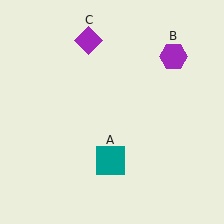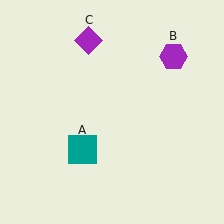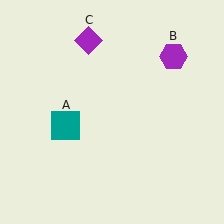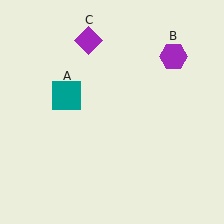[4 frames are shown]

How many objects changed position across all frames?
1 object changed position: teal square (object A).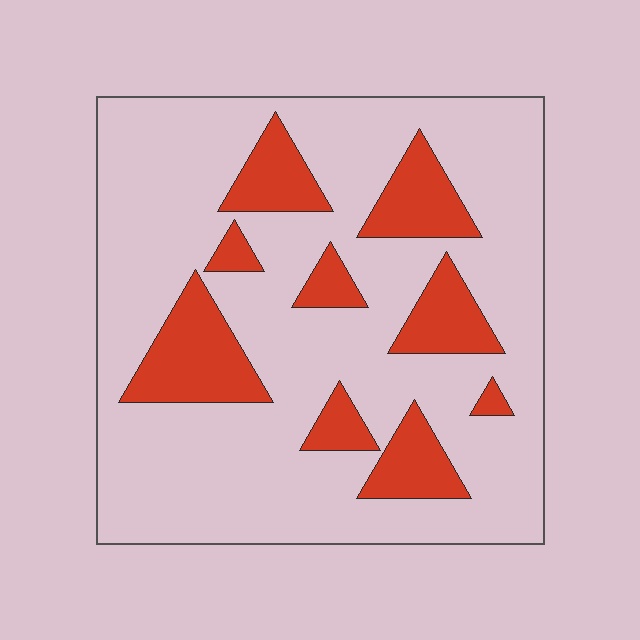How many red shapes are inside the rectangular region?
9.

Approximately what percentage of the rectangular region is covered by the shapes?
Approximately 20%.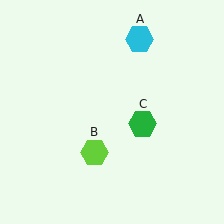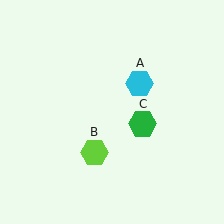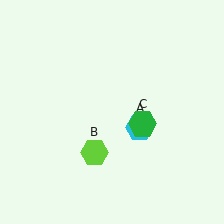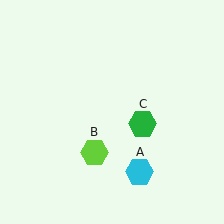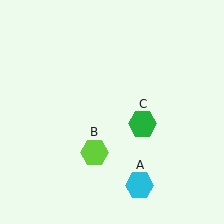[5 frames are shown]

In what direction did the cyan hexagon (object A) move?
The cyan hexagon (object A) moved down.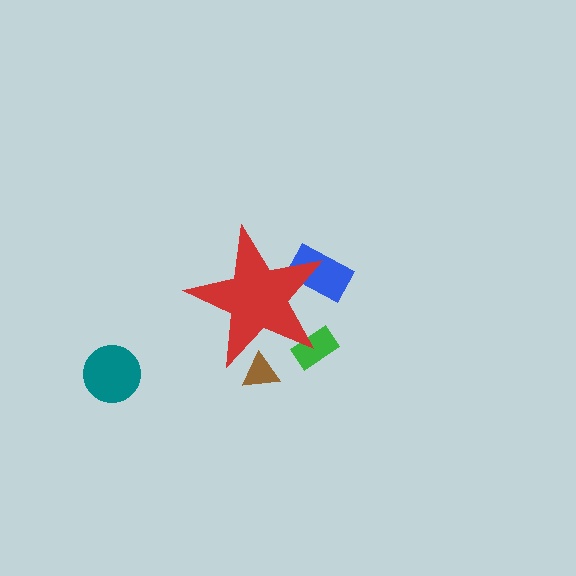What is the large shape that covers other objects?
A red star.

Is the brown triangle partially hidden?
Yes, the brown triangle is partially hidden behind the red star.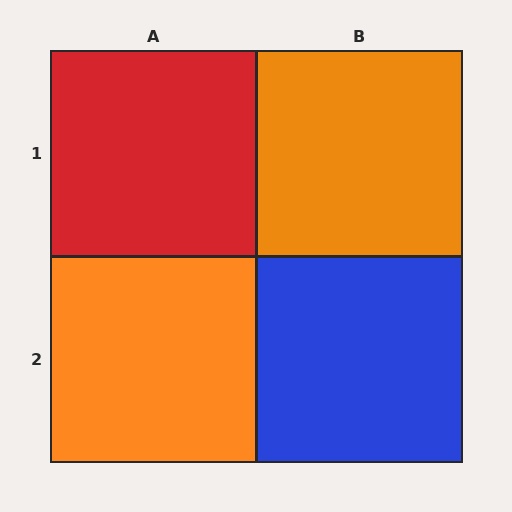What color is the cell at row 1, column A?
Red.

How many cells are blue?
1 cell is blue.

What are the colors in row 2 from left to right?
Orange, blue.